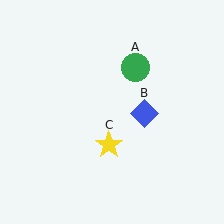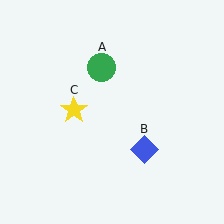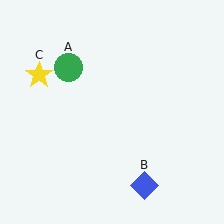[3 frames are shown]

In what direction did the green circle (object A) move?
The green circle (object A) moved left.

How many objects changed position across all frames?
3 objects changed position: green circle (object A), blue diamond (object B), yellow star (object C).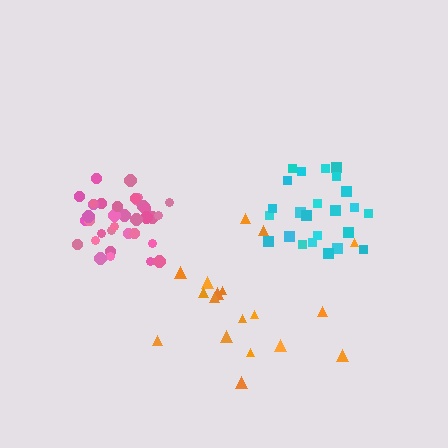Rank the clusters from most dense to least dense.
pink, cyan, orange.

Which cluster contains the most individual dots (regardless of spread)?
Pink (35).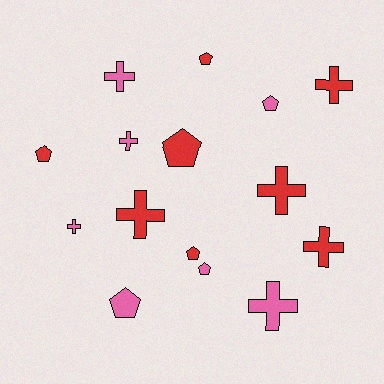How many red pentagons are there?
There are 4 red pentagons.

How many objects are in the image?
There are 15 objects.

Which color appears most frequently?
Red, with 8 objects.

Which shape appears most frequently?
Cross, with 8 objects.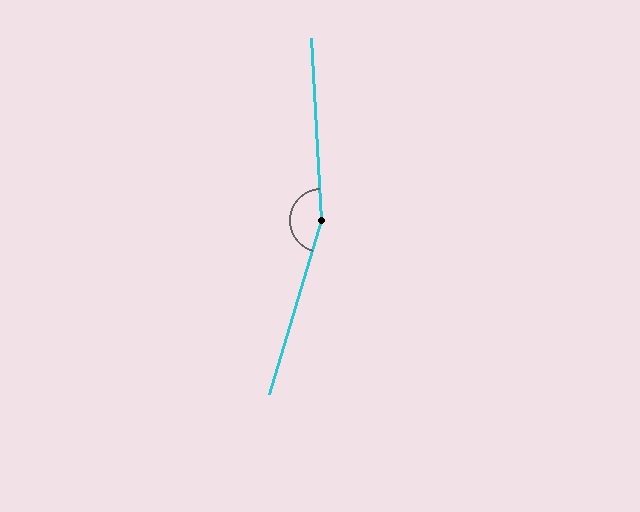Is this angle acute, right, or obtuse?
It is obtuse.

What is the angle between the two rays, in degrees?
Approximately 160 degrees.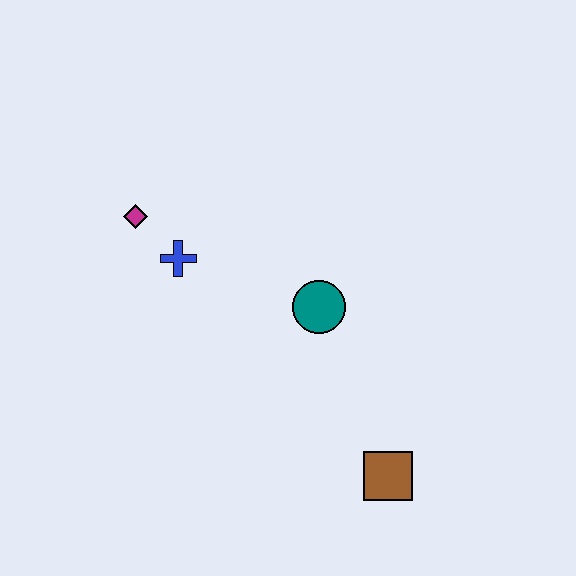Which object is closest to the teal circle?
The blue cross is closest to the teal circle.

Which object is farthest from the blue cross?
The brown square is farthest from the blue cross.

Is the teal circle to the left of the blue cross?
No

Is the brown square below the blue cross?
Yes